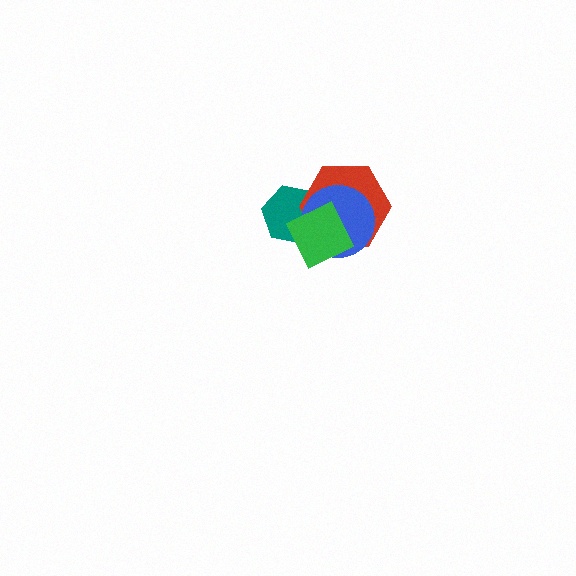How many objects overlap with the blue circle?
3 objects overlap with the blue circle.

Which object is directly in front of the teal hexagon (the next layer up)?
The red hexagon is directly in front of the teal hexagon.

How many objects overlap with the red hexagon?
3 objects overlap with the red hexagon.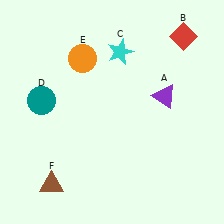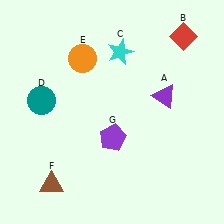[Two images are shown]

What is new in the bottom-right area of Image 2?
A purple pentagon (G) was added in the bottom-right area of Image 2.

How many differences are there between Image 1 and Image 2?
There is 1 difference between the two images.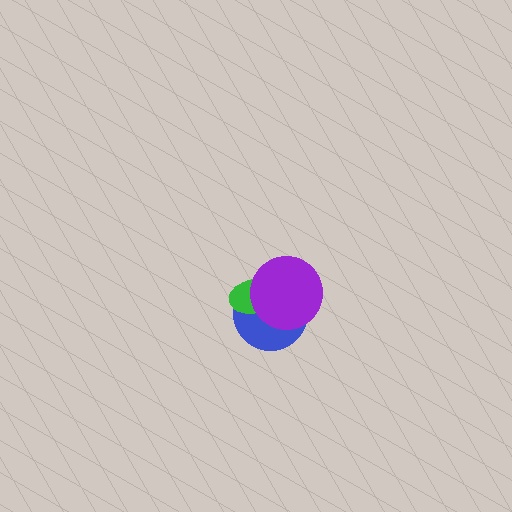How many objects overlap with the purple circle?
2 objects overlap with the purple circle.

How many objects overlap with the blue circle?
2 objects overlap with the blue circle.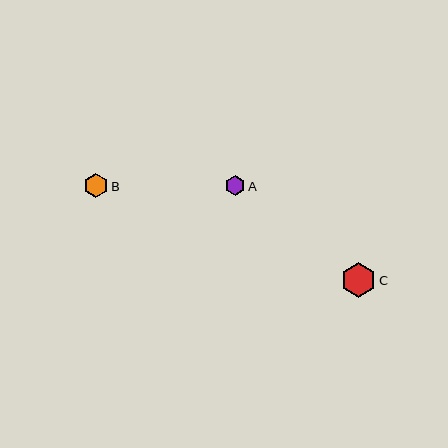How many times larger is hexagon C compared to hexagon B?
Hexagon C is approximately 1.4 times the size of hexagon B.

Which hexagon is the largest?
Hexagon C is the largest with a size of approximately 35 pixels.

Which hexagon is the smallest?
Hexagon A is the smallest with a size of approximately 20 pixels.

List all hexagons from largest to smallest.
From largest to smallest: C, B, A.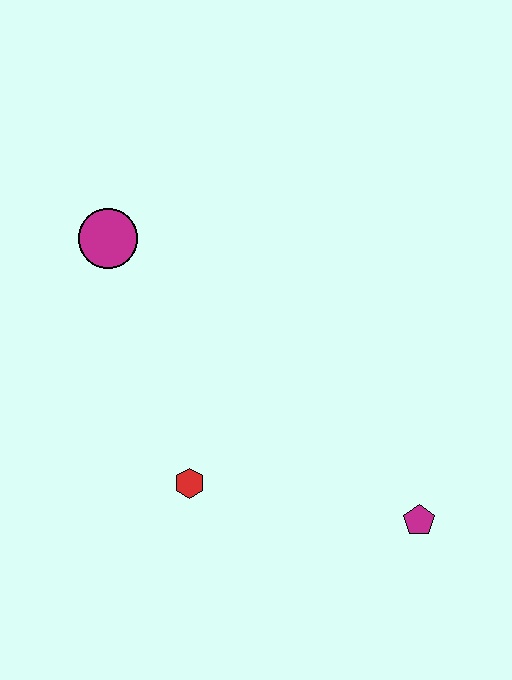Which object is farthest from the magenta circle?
The magenta pentagon is farthest from the magenta circle.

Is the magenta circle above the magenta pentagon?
Yes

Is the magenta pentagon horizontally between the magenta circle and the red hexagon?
No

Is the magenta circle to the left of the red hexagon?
Yes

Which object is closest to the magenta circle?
The red hexagon is closest to the magenta circle.